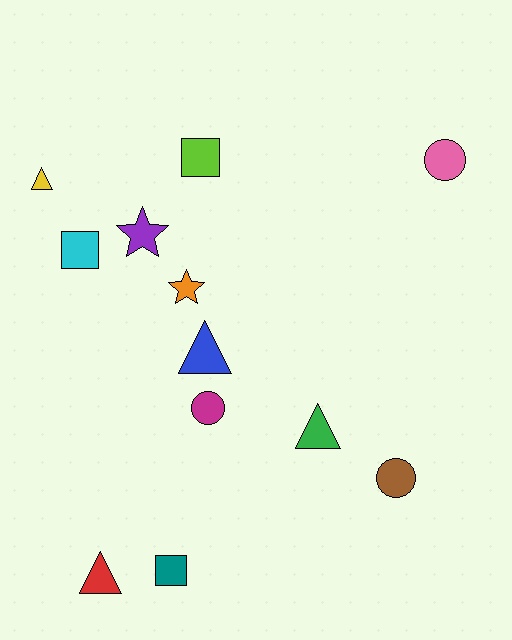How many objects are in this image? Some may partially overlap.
There are 12 objects.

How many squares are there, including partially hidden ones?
There are 3 squares.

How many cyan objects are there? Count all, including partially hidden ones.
There is 1 cyan object.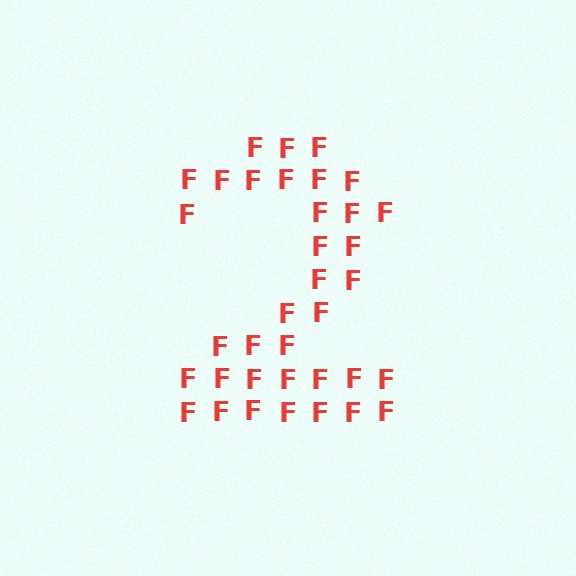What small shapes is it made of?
It is made of small letter F's.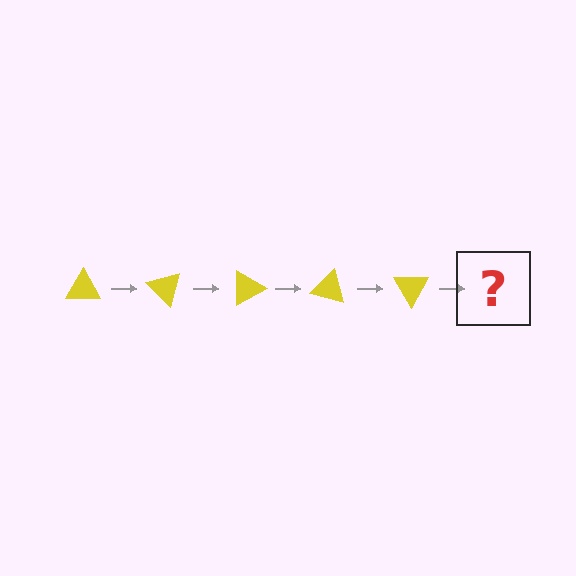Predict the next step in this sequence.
The next step is a yellow triangle rotated 225 degrees.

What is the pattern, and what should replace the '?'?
The pattern is that the triangle rotates 45 degrees each step. The '?' should be a yellow triangle rotated 225 degrees.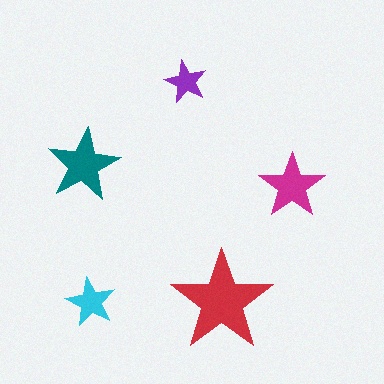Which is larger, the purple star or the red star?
The red one.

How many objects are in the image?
There are 5 objects in the image.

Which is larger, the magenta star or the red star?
The red one.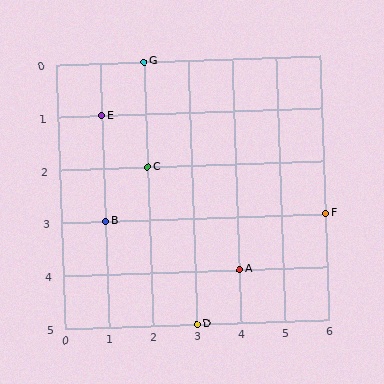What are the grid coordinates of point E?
Point E is at grid coordinates (1, 1).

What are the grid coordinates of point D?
Point D is at grid coordinates (3, 5).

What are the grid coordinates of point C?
Point C is at grid coordinates (2, 2).